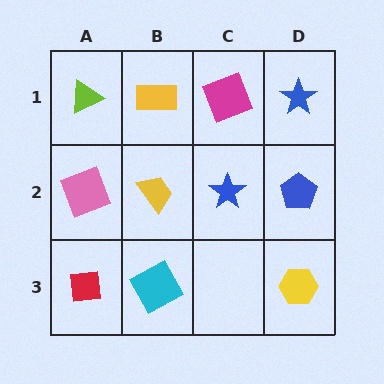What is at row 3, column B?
A cyan square.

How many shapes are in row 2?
4 shapes.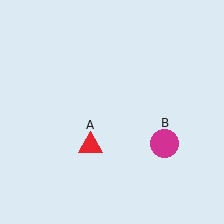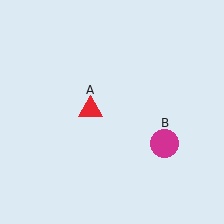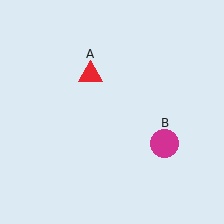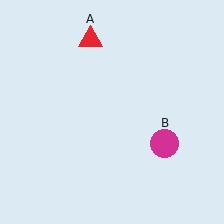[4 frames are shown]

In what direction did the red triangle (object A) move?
The red triangle (object A) moved up.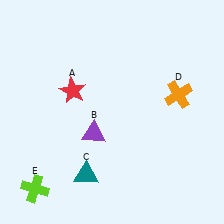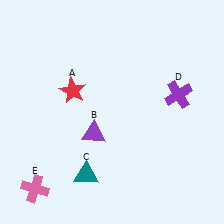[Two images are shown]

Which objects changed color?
D changed from orange to purple. E changed from lime to pink.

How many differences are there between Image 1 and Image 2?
There are 2 differences between the two images.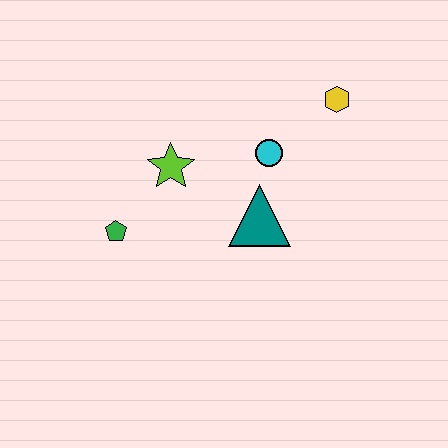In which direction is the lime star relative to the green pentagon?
The lime star is above the green pentagon.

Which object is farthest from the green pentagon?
The yellow hexagon is farthest from the green pentagon.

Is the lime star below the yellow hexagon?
Yes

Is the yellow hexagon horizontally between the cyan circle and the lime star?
No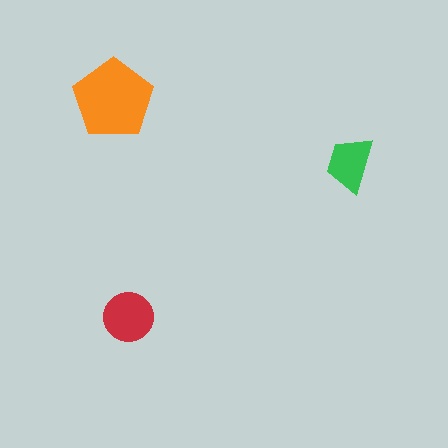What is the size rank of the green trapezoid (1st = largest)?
3rd.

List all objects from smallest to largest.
The green trapezoid, the red circle, the orange pentagon.